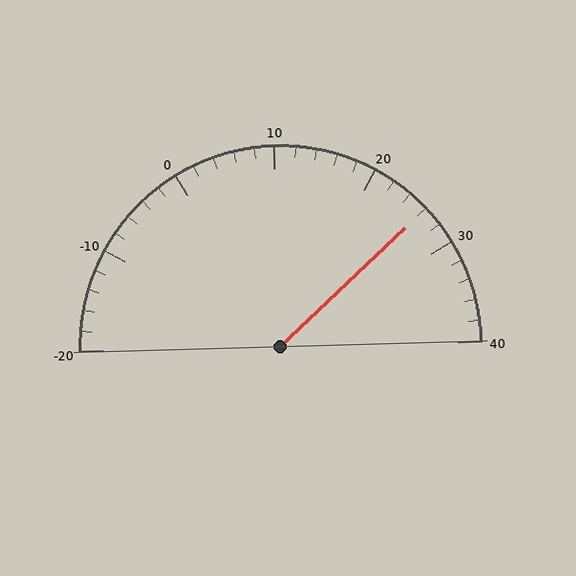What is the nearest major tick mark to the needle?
The nearest major tick mark is 30.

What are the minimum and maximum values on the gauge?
The gauge ranges from -20 to 40.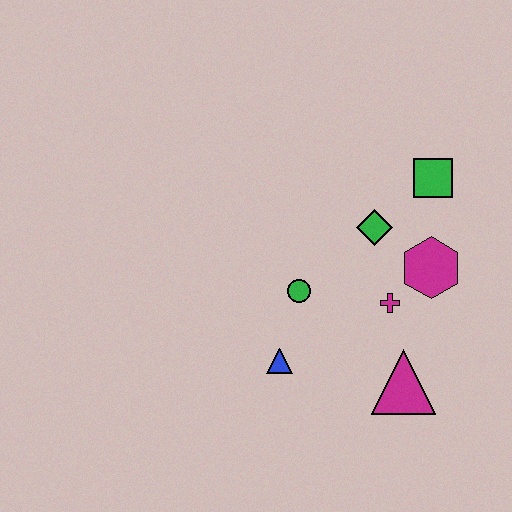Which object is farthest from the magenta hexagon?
The blue triangle is farthest from the magenta hexagon.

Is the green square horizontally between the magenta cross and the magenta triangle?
No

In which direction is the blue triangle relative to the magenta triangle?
The blue triangle is to the left of the magenta triangle.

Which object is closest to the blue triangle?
The green circle is closest to the blue triangle.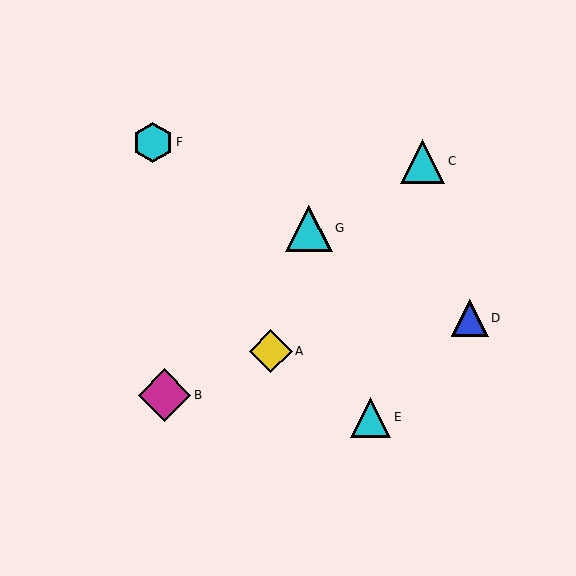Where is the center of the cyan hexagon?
The center of the cyan hexagon is at (153, 142).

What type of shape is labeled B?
Shape B is a magenta diamond.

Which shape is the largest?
The magenta diamond (labeled B) is the largest.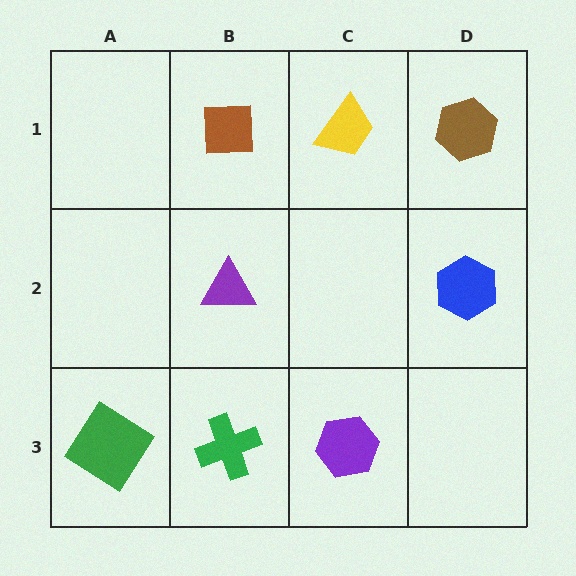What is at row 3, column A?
A green diamond.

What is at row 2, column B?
A purple triangle.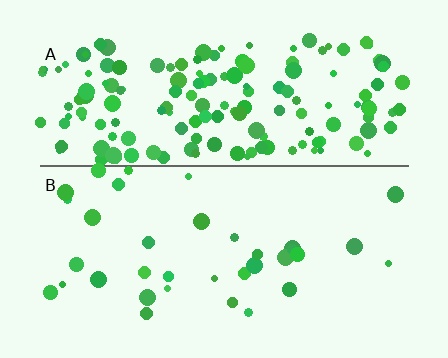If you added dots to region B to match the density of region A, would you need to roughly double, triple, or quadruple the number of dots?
Approximately quadruple.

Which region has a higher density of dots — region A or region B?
A (the top).